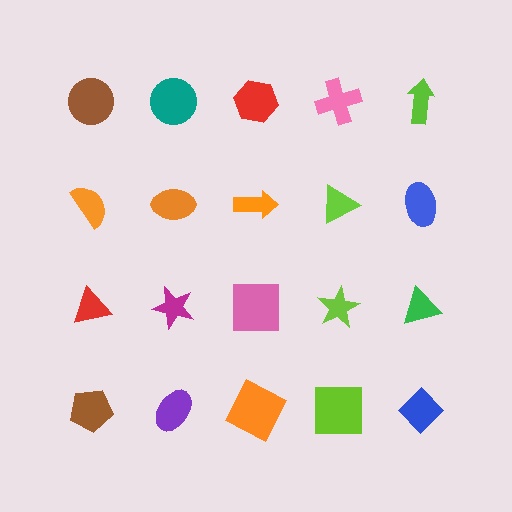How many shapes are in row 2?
5 shapes.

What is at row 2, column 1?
An orange semicircle.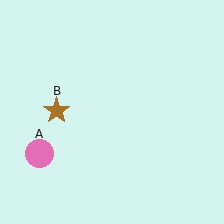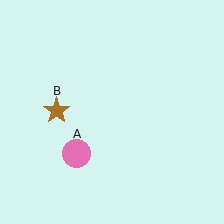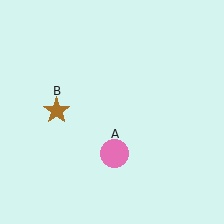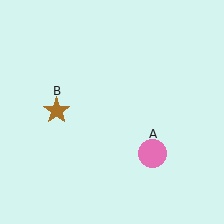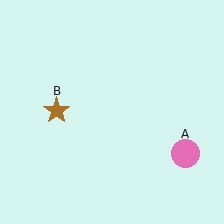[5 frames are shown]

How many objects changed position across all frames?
1 object changed position: pink circle (object A).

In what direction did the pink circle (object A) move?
The pink circle (object A) moved right.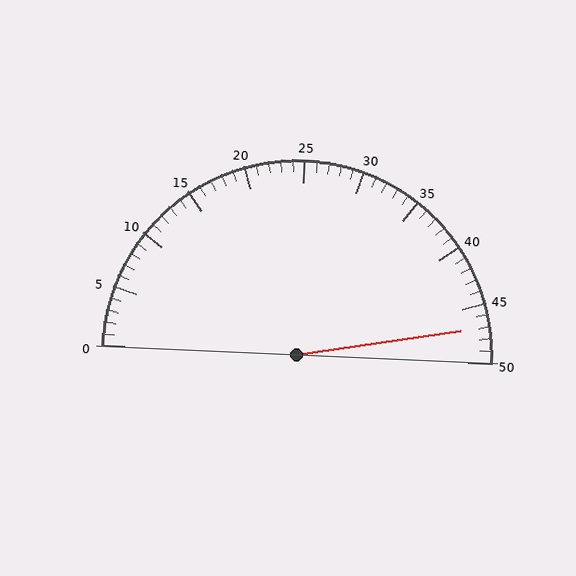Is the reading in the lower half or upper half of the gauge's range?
The reading is in the upper half of the range (0 to 50).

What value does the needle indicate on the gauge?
The needle indicates approximately 47.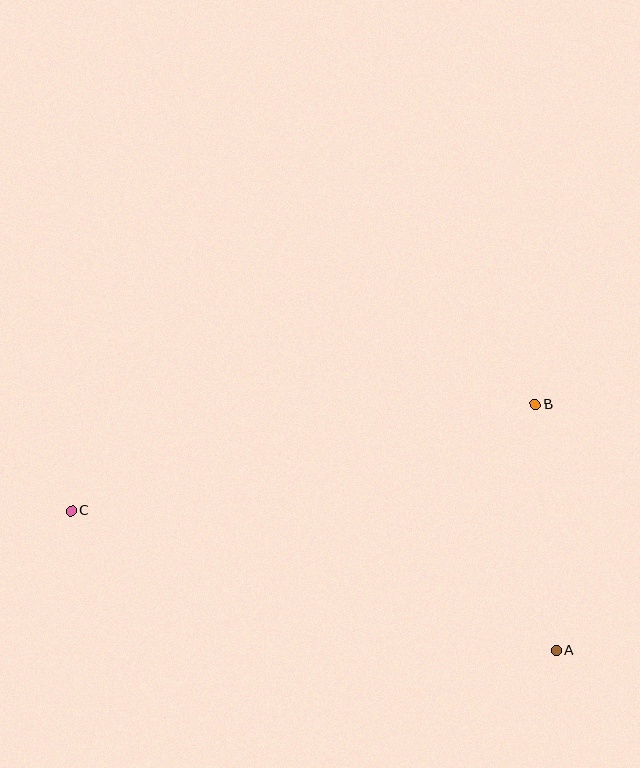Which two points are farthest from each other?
Points A and C are farthest from each other.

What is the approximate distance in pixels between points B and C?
The distance between B and C is approximately 476 pixels.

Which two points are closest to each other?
Points A and B are closest to each other.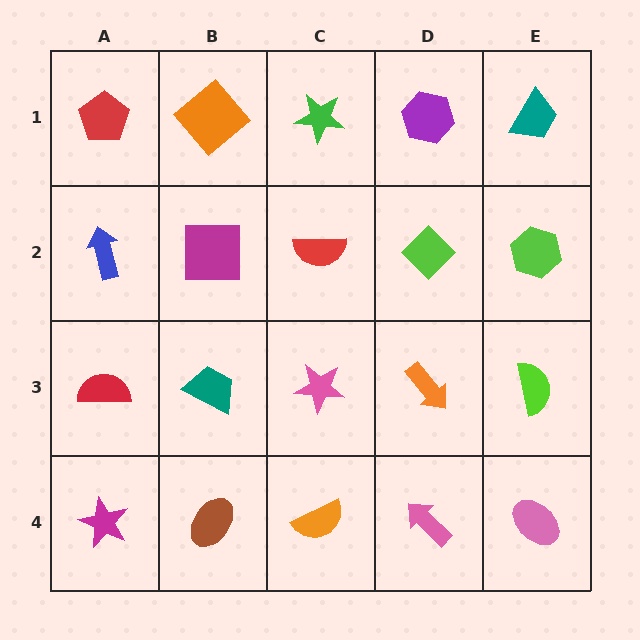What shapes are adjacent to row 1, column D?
A lime diamond (row 2, column D), a green star (row 1, column C), a teal trapezoid (row 1, column E).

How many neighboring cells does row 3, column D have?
4.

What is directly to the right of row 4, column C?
A pink arrow.